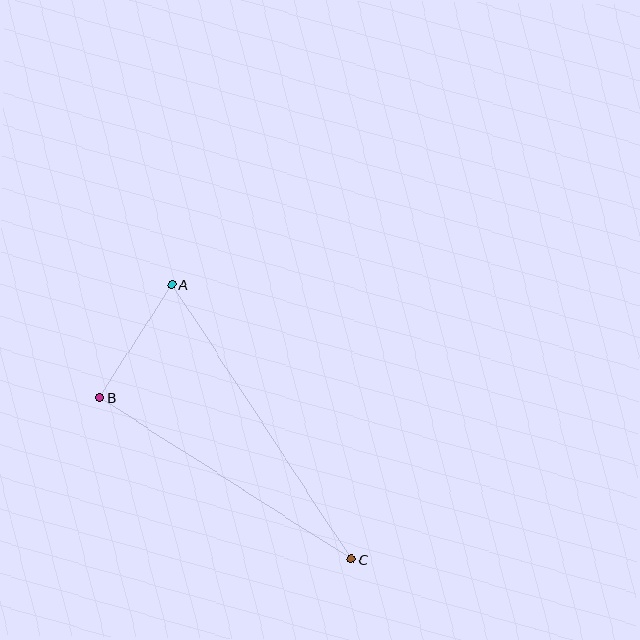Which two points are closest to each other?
Points A and B are closest to each other.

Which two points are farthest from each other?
Points A and C are farthest from each other.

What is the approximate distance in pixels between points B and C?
The distance between B and C is approximately 299 pixels.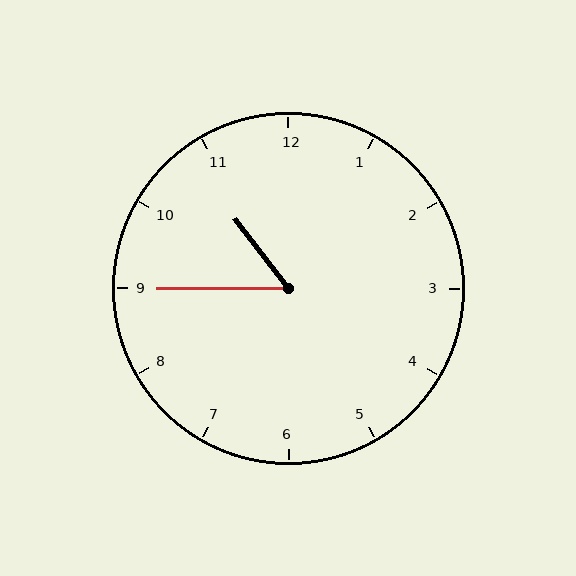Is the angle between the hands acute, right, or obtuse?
It is acute.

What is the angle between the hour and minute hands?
Approximately 52 degrees.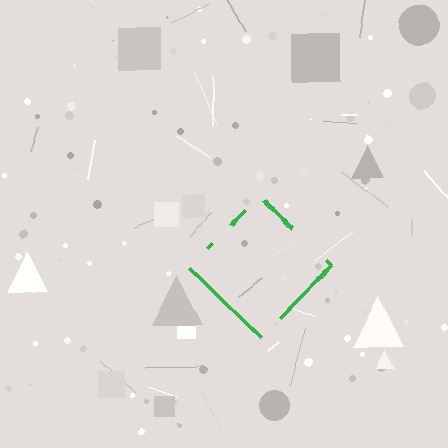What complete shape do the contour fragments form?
The contour fragments form a diamond.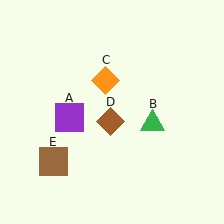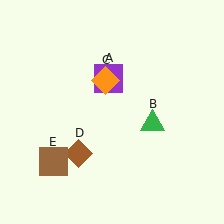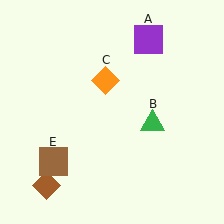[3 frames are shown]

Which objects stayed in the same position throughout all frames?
Green triangle (object B) and orange diamond (object C) and brown square (object E) remained stationary.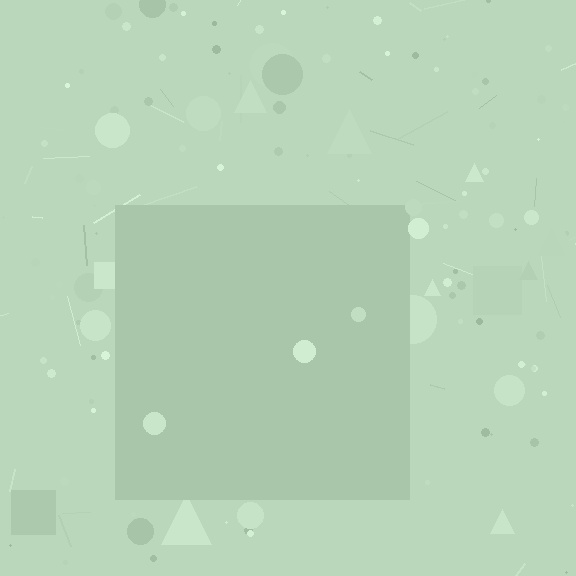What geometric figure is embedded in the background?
A square is embedded in the background.